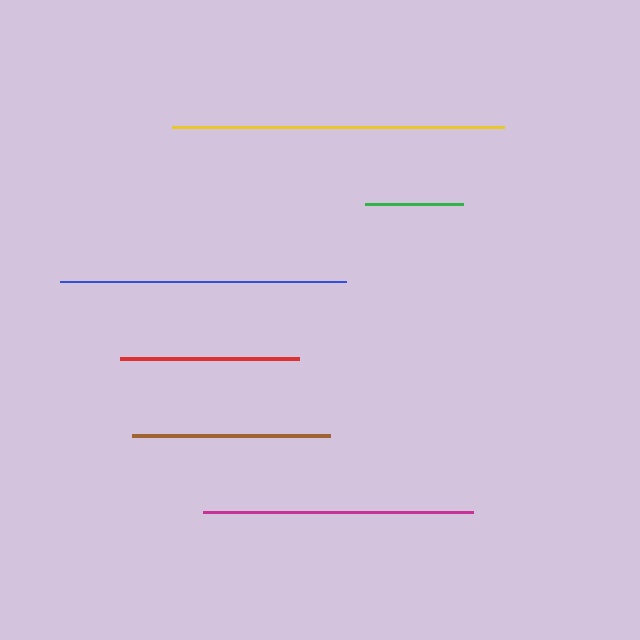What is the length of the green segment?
The green segment is approximately 98 pixels long.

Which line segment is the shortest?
The green line is the shortest at approximately 98 pixels.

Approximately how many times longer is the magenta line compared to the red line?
The magenta line is approximately 1.5 times the length of the red line.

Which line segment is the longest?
The yellow line is the longest at approximately 332 pixels.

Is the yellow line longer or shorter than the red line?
The yellow line is longer than the red line.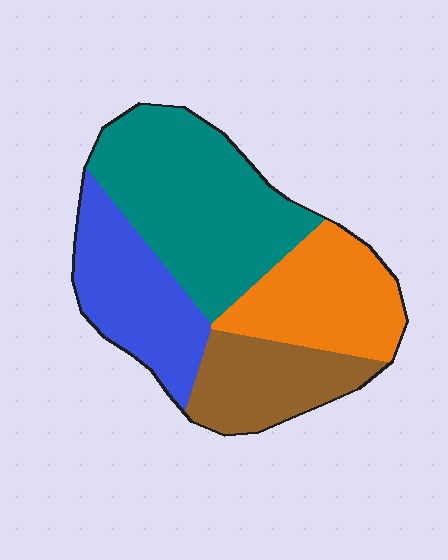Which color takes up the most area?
Teal, at roughly 35%.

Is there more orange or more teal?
Teal.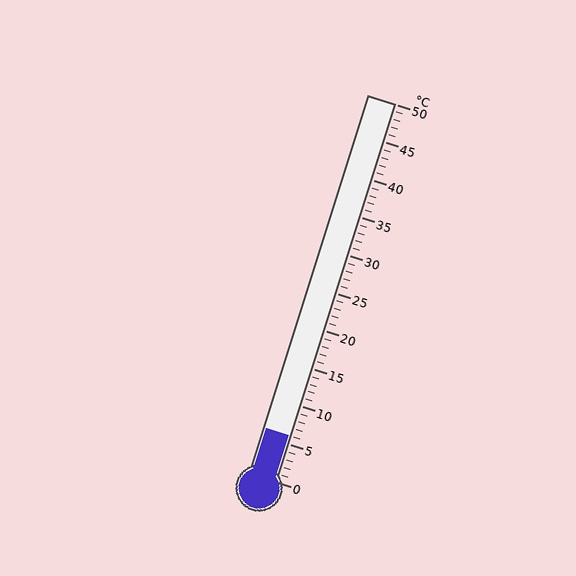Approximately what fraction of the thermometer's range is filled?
The thermometer is filled to approximately 10% of its range.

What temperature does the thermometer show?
The thermometer shows approximately 6°C.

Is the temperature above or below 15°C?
The temperature is below 15°C.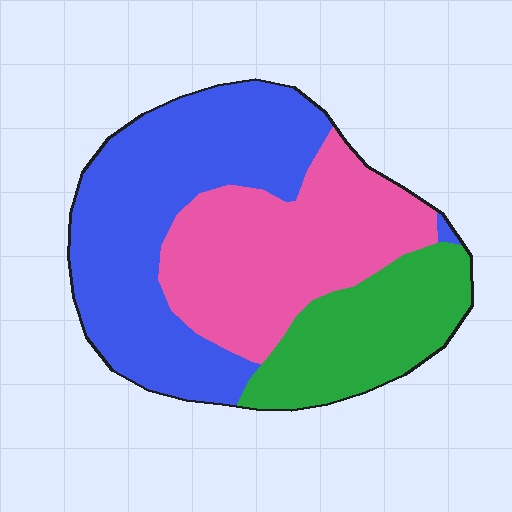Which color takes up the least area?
Green, at roughly 20%.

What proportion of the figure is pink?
Pink takes up about one third (1/3) of the figure.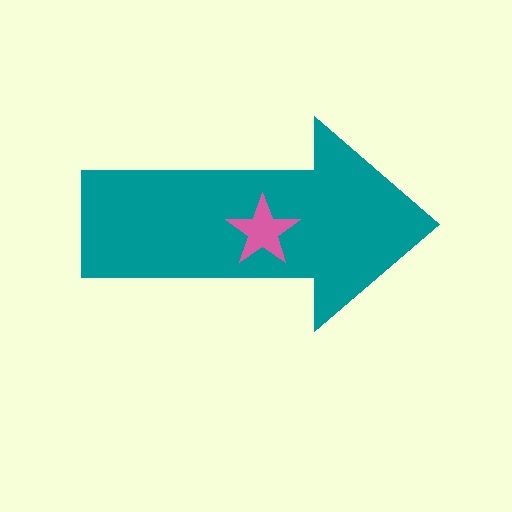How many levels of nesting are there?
2.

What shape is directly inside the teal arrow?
The pink star.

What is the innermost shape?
The pink star.